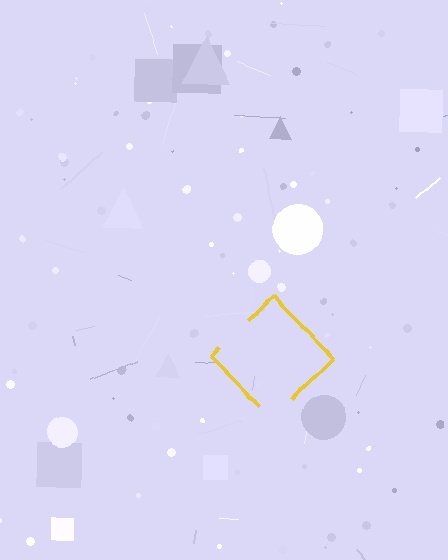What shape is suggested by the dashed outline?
The dashed outline suggests a diamond.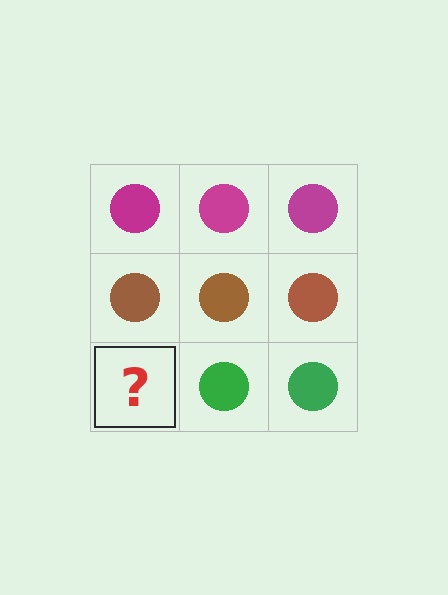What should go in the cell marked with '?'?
The missing cell should contain a green circle.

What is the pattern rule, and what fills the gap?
The rule is that each row has a consistent color. The gap should be filled with a green circle.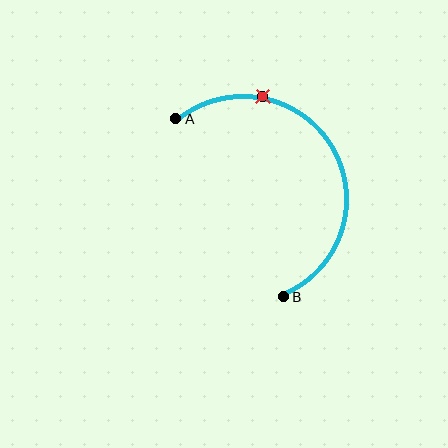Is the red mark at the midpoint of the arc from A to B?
No. The red mark lies on the arc but is closer to endpoint A. The arc midpoint would be at the point on the curve equidistant along the arc from both A and B.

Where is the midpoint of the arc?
The arc midpoint is the point on the curve farthest from the straight line joining A and B. It sits to the right of that line.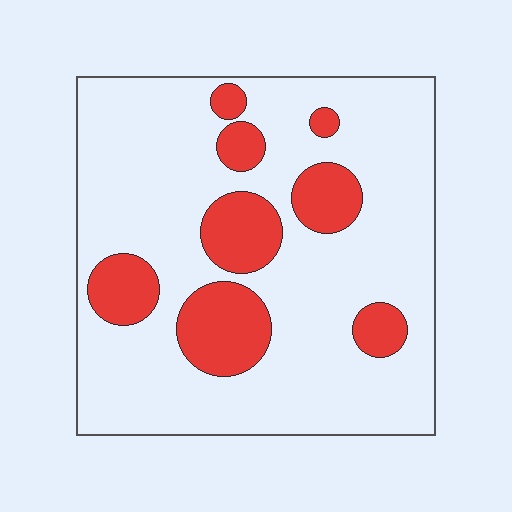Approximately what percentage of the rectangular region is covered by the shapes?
Approximately 20%.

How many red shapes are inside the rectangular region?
8.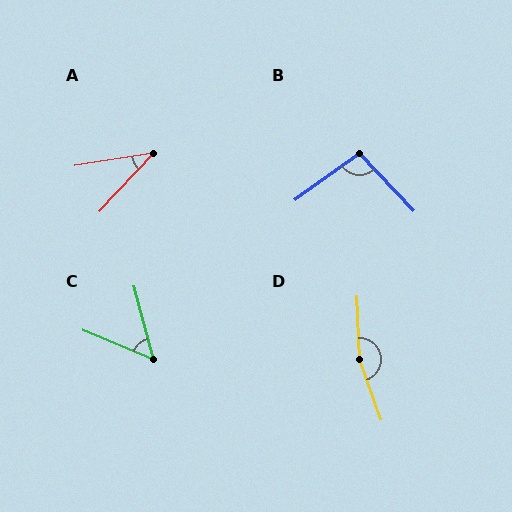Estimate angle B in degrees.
Approximately 98 degrees.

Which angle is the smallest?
A, at approximately 38 degrees.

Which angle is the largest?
D, at approximately 163 degrees.